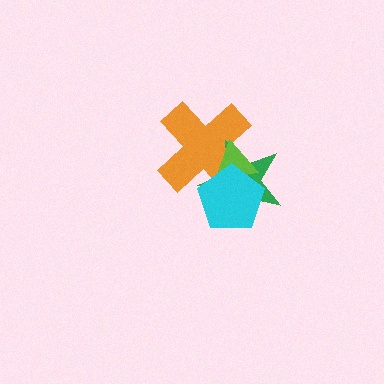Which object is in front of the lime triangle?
The cyan pentagon is in front of the lime triangle.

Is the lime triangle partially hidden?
Yes, it is partially covered by another shape.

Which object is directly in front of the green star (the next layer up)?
The lime triangle is directly in front of the green star.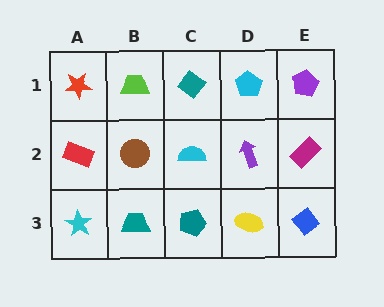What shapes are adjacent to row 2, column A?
A red star (row 1, column A), a cyan star (row 3, column A), a brown circle (row 2, column B).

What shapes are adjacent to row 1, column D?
A purple arrow (row 2, column D), a teal diamond (row 1, column C), a purple pentagon (row 1, column E).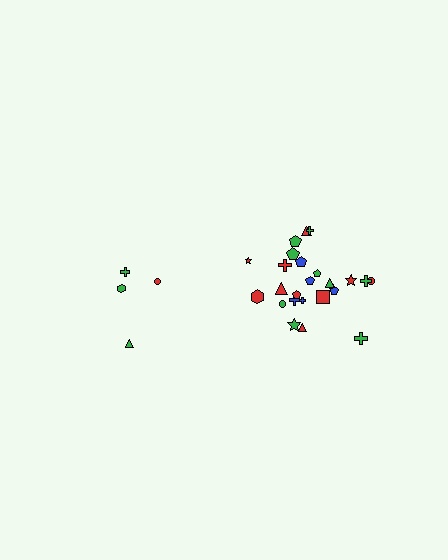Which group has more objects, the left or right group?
The right group.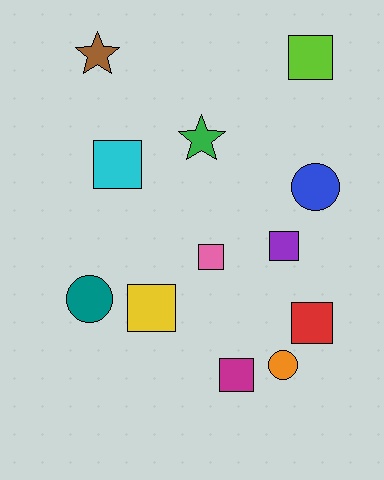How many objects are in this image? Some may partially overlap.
There are 12 objects.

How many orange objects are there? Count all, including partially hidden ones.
There is 1 orange object.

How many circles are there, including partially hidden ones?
There are 3 circles.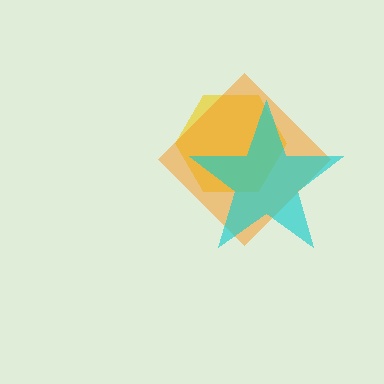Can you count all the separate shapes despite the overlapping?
Yes, there are 3 separate shapes.